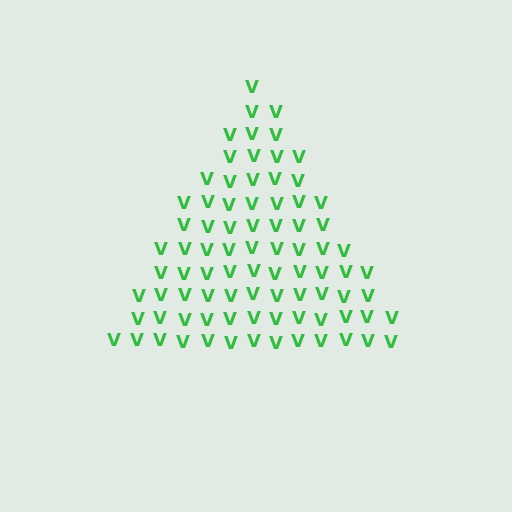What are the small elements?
The small elements are letter V's.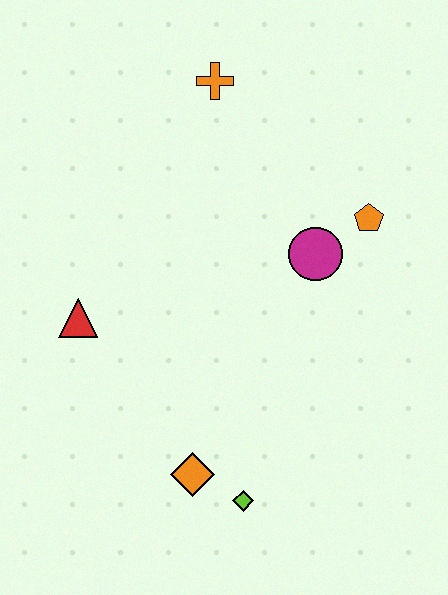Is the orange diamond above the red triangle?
No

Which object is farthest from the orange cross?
The lime diamond is farthest from the orange cross.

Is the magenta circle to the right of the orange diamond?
Yes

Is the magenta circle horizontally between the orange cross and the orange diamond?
No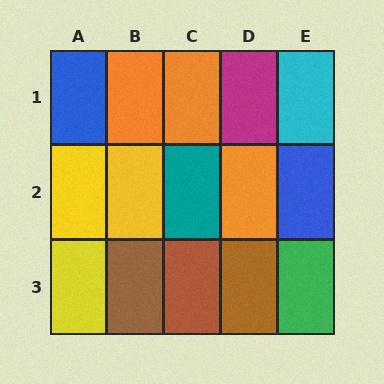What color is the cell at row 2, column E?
Blue.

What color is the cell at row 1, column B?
Orange.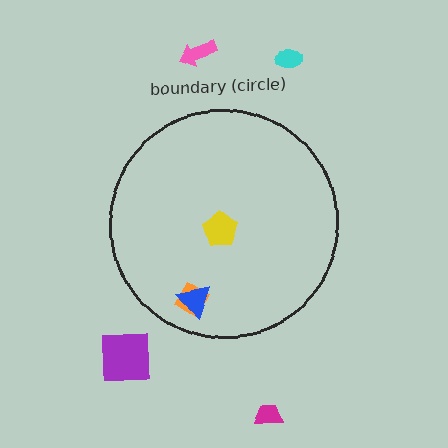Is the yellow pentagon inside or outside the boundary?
Inside.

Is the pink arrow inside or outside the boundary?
Outside.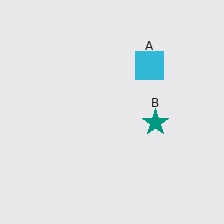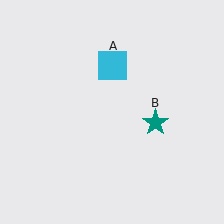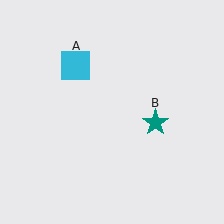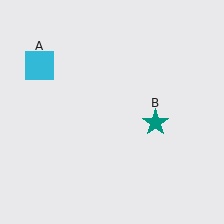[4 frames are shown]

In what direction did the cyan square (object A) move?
The cyan square (object A) moved left.